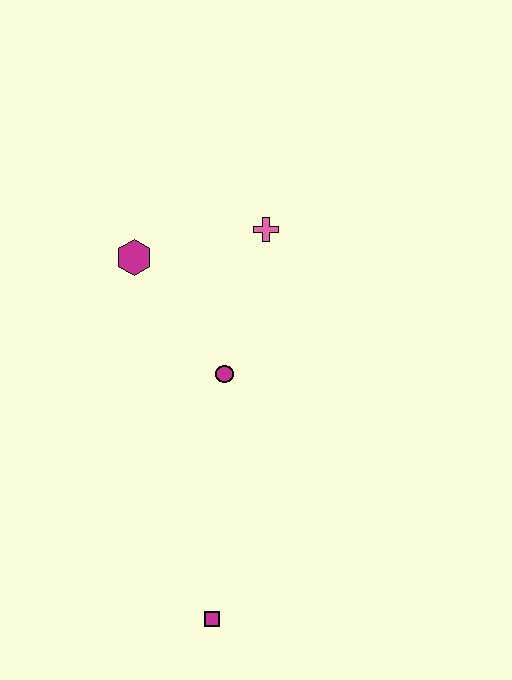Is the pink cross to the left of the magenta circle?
No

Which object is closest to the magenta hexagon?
The pink cross is closest to the magenta hexagon.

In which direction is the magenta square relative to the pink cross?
The magenta square is below the pink cross.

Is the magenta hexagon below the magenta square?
No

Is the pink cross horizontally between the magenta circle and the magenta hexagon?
No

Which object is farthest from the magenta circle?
The magenta square is farthest from the magenta circle.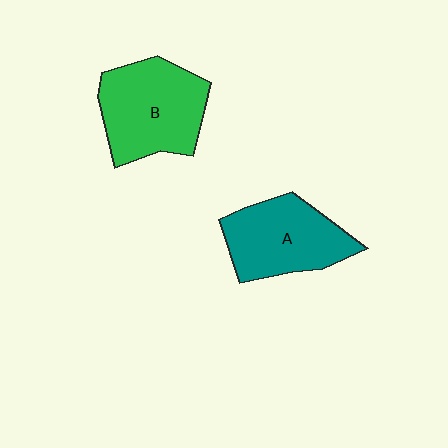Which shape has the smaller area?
Shape A (teal).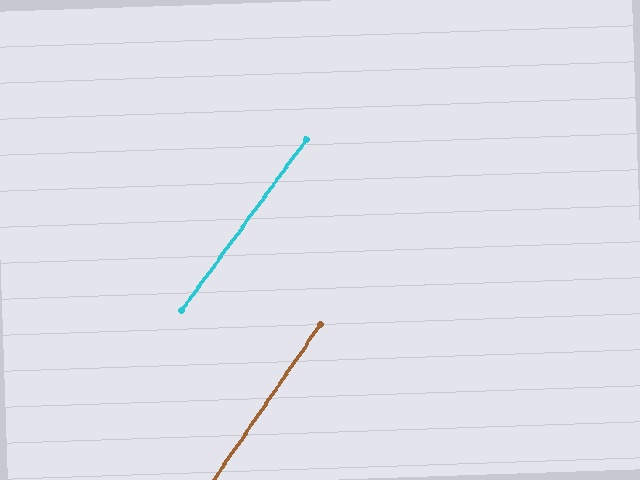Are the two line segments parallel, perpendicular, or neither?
Parallel — their directions differ by only 1.6°.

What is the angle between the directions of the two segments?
Approximately 2 degrees.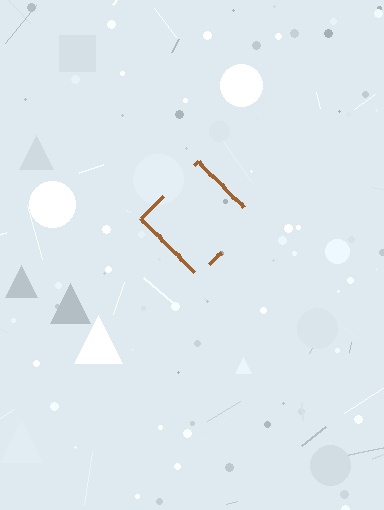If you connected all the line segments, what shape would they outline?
They would outline a diamond.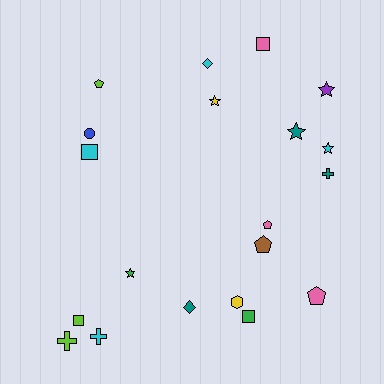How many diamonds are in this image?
There are 2 diamonds.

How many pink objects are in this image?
There are 3 pink objects.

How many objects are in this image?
There are 20 objects.